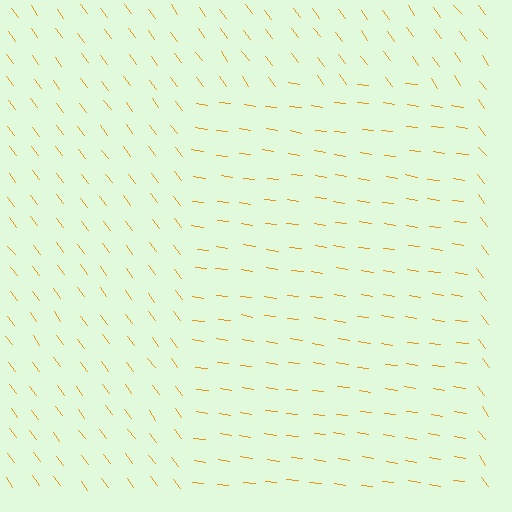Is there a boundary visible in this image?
Yes, there is a texture boundary formed by a change in line orientation.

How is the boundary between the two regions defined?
The boundary is defined purely by a change in line orientation (approximately 45 degrees difference). All lines are the same color and thickness.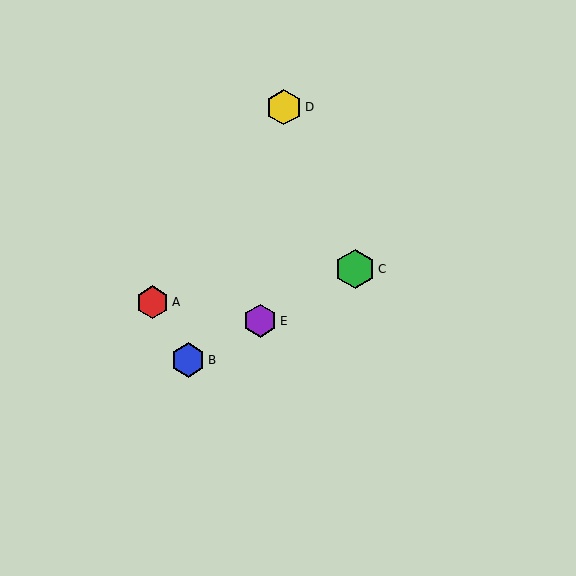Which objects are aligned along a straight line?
Objects B, C, E are aligned along a straight line.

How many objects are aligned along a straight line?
3 objects (B, C, E) are aligned along a straight line.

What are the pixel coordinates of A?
Object A is at (153, 302).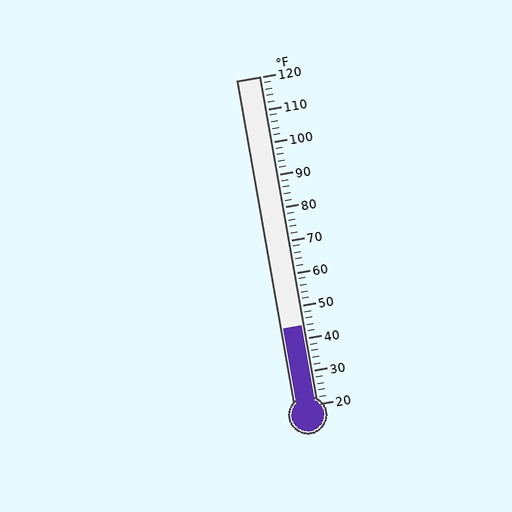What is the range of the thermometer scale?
The thermometer scale ranges from 20°F to 120°F.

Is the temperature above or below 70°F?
The temperature is below 70°F.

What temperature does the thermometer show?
The thermometer shows approximately 44°F.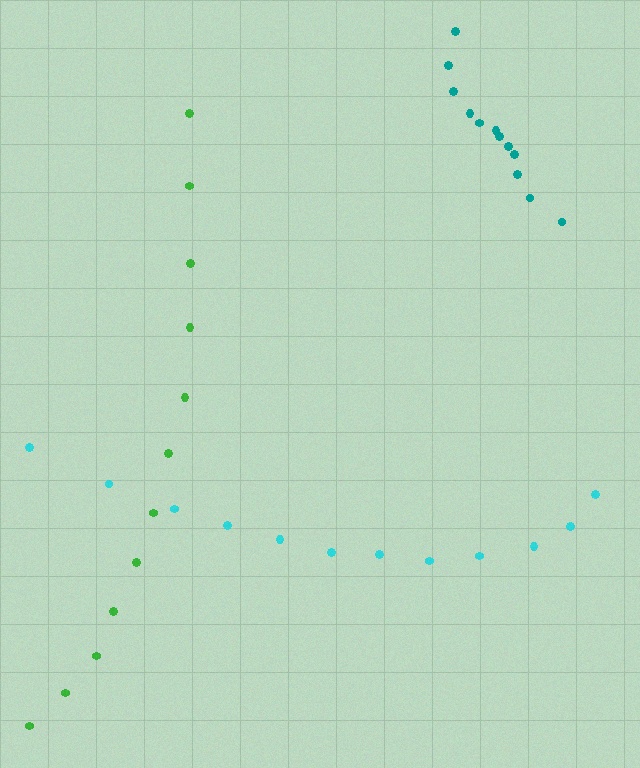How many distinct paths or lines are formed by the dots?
There are 3 distinct paths.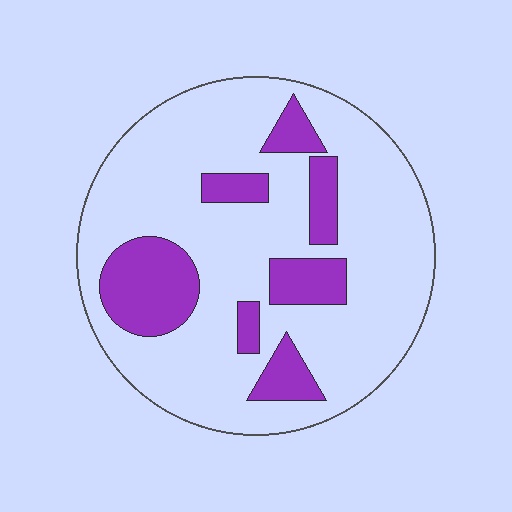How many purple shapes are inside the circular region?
7.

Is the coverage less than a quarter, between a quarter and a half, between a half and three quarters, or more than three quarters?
Less than a quarter.